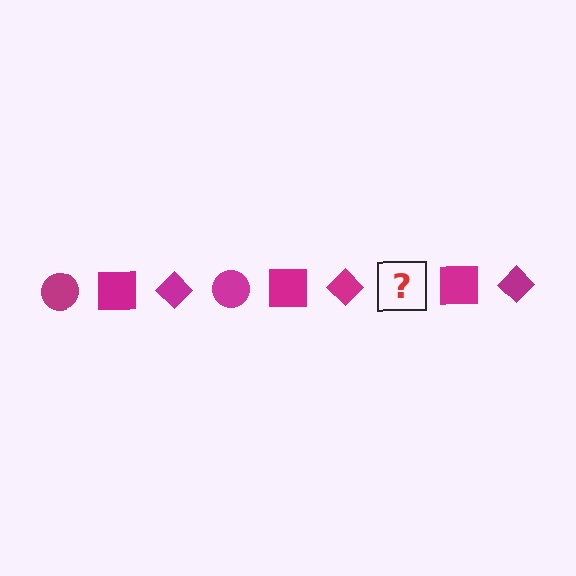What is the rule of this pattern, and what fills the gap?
The rule is that the pattern cycles through circle, square, diamond shapes in magenta. The gap should be filled with a magenta circle.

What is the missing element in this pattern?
The missing element is a magenta circle.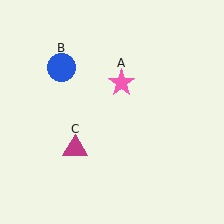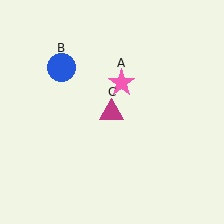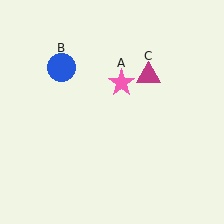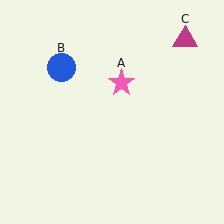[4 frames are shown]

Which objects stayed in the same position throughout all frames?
Pink star (object A) and blue circle (object B) remained stationary.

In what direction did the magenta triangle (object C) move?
The magenta triangle (object C) moved up and to the right.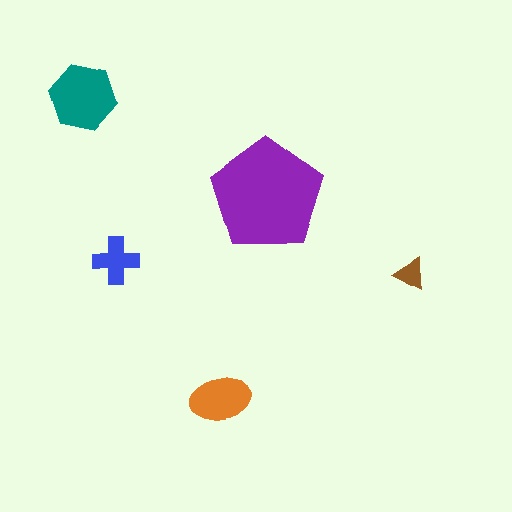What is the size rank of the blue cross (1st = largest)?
4th.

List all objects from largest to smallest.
The purple pentagon, the teal hexagon, the orange ellipse, the blue cross, the brown triangle.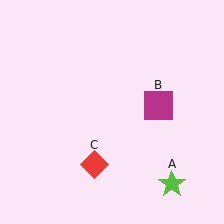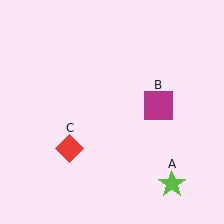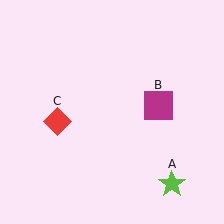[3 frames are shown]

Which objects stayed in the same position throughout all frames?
Lime star (object A) and magenta square (object B) remained stationary.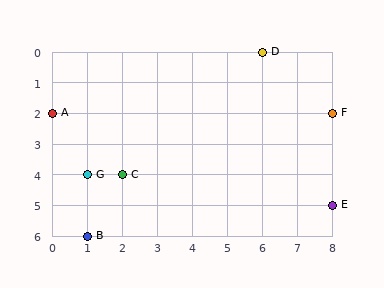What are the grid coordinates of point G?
Point G is at grid coordinates (1, 4).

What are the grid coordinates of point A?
Point A is at grid coordinates (0, 2).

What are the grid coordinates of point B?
Point B is at grid coordinates (1, 6).